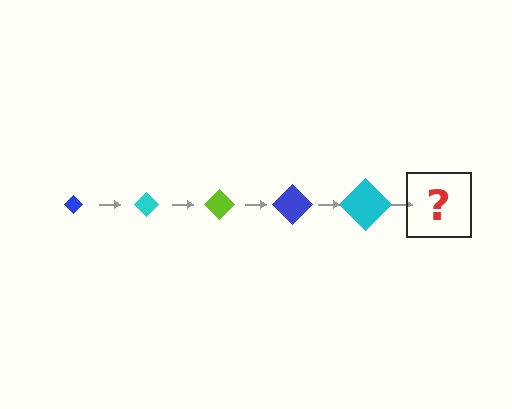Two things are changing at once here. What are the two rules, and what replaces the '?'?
The two rules are that the diamond grows larger each step and the color cycles through blue, cyan, and lime. The '?' should be a lime diamond, larger than the previous one.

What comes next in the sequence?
The next element should be a lime diamond, larger than the previous one.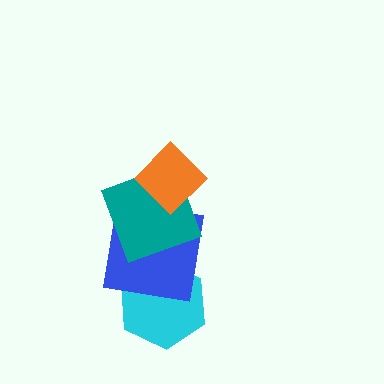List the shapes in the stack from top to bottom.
From top to bottom: the orange diamond, the teal square, the blue square, the cyan hexagon.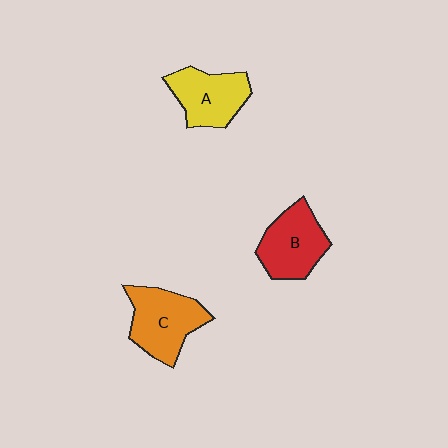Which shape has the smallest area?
Shape A (yellow).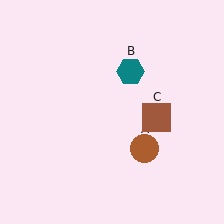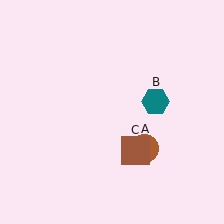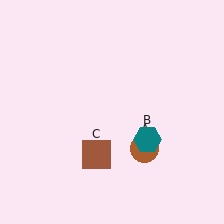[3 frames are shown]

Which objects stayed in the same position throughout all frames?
Brown circle (object A) remained stationary.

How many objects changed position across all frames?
2 objects changed position: teal hexagon (object B), brown square (object C).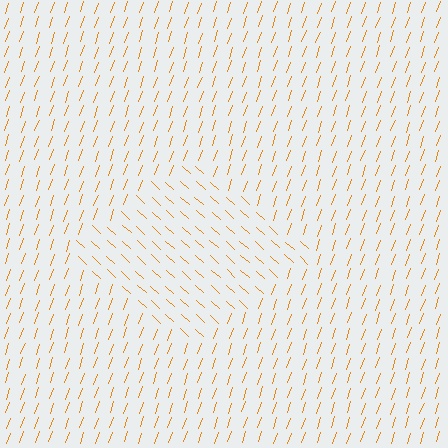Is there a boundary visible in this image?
Yes, there is a texture boundary formed by a change in line orientation.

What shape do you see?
I see a diamond.